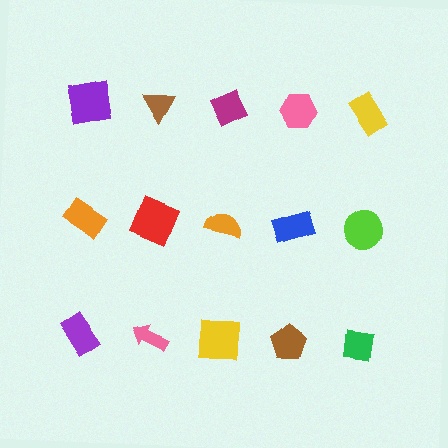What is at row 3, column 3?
A yellow square.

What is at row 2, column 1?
An orange rectangle.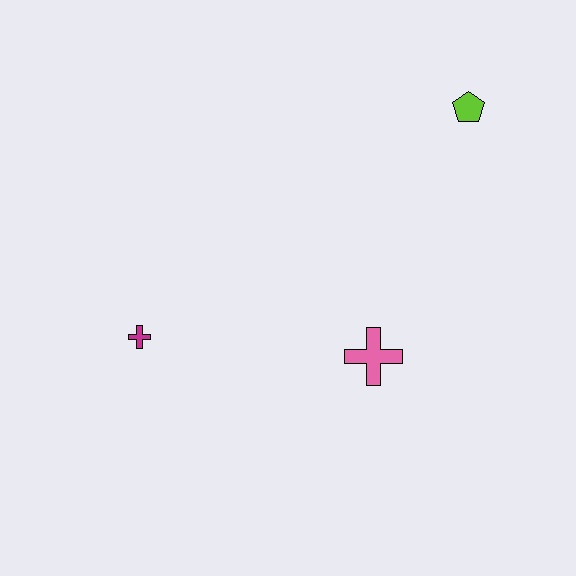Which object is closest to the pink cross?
The magenta cross is closest to the pink cross.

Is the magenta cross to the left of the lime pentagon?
Yes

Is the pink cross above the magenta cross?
No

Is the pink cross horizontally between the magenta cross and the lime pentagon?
Yes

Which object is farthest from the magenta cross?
The lime pentagon is farthest from the magenta cross.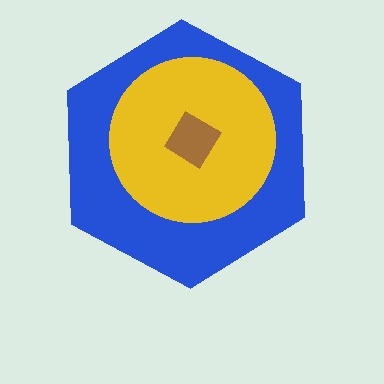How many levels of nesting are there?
3.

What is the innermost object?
The brown diamond.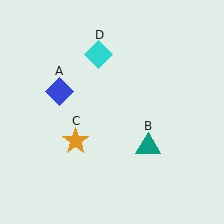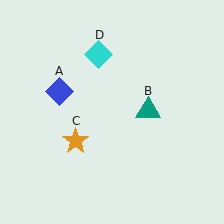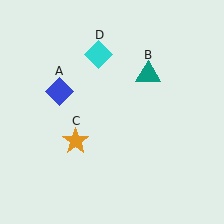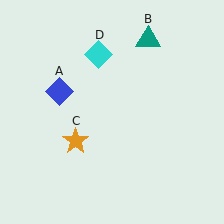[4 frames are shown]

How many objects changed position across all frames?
1 object changed position: teal triangle (object B).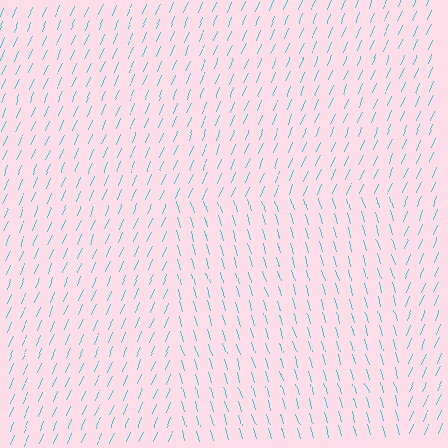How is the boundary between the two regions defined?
The boundary is defined purely by a change in line orientation (approximately 40 degrees difference). All lines are the same color and thickness.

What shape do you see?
I see a rectangle.